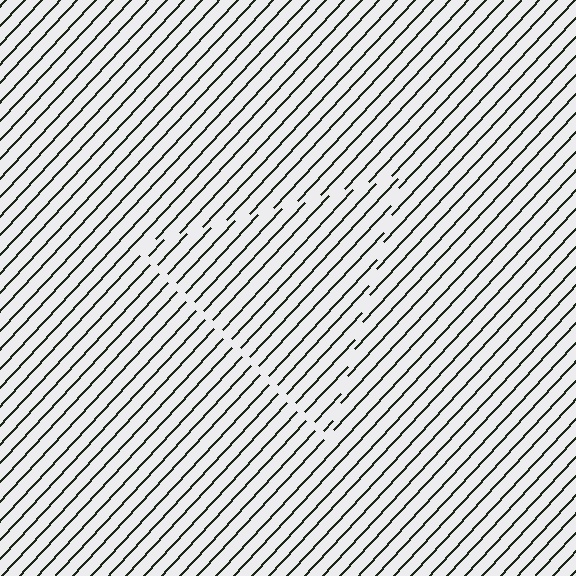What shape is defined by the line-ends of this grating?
An illusory triangle. The interior of the shape contains the same grating, shifted by half a period — the contour is defined by the phase discontinuity where line-ends from the inner and outer gratings abut.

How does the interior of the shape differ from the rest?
The interior of the shape contains the same grating, shifted by half a period — the contour is defined by the phase discontinuity where line-ends from the inner and outer gratings abut.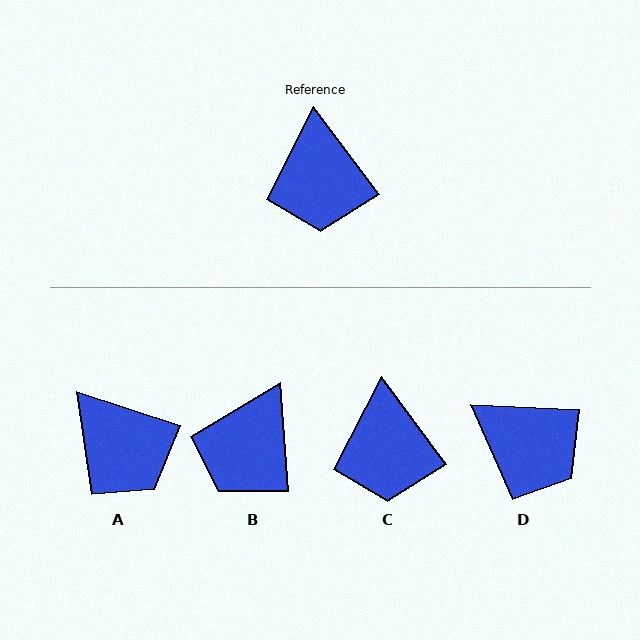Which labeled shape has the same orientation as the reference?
C.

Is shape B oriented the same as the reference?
No, it is off by about 32 degrees.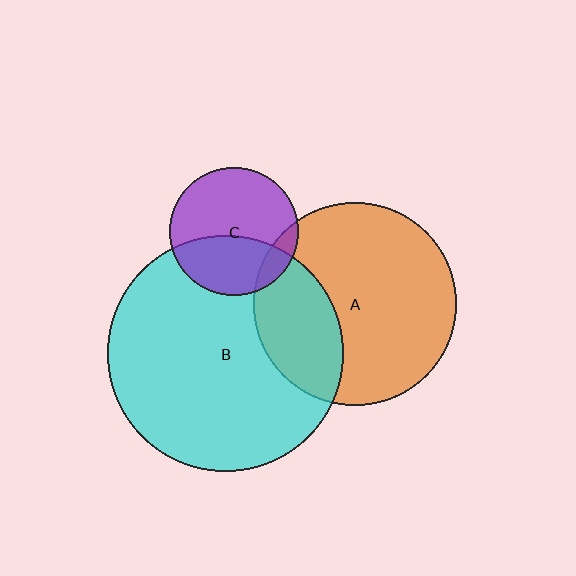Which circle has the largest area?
Circle B (cyan).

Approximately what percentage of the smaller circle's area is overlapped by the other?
Approximately 10%.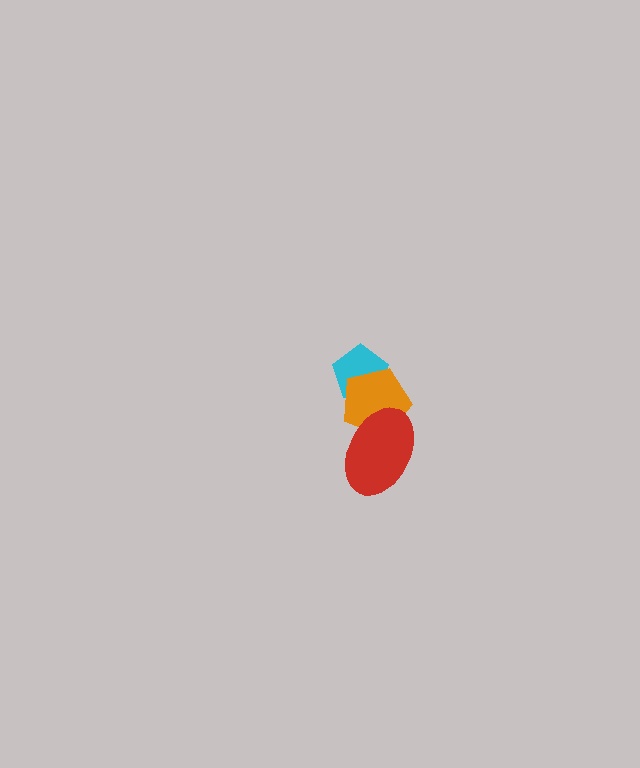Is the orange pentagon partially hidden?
Yes, it is partially covered by another shape.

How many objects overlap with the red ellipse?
1 object overlaps with the red ellipse.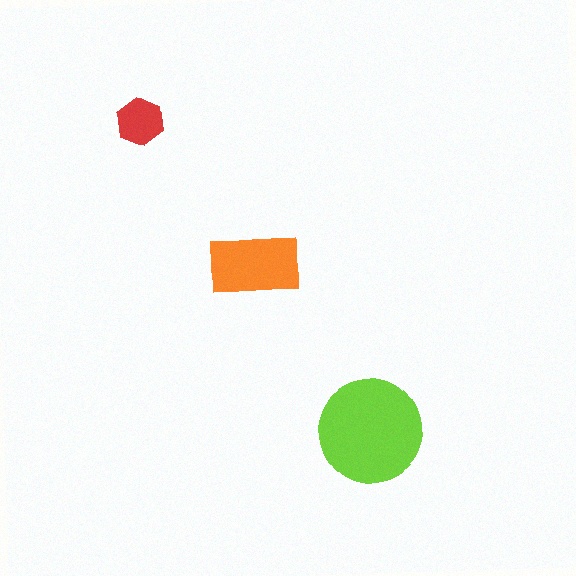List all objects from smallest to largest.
The red hexagon, the orange rectangle, the lime circle.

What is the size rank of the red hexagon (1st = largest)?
3rd.